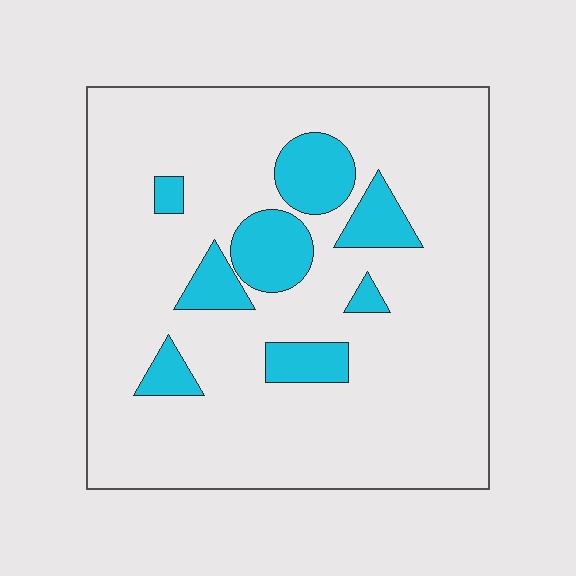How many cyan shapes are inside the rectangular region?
8.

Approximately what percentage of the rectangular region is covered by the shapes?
Approximately 15%.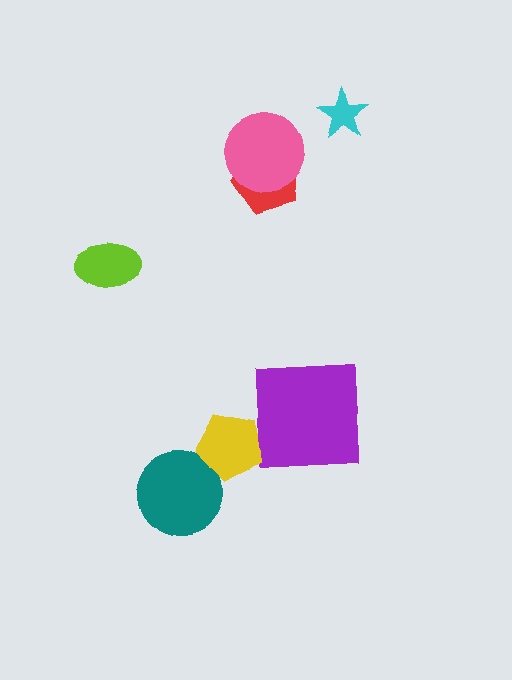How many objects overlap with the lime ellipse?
0 objects overlap with the lime ellipse.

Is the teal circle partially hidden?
Yes, it is partially covered by another shape.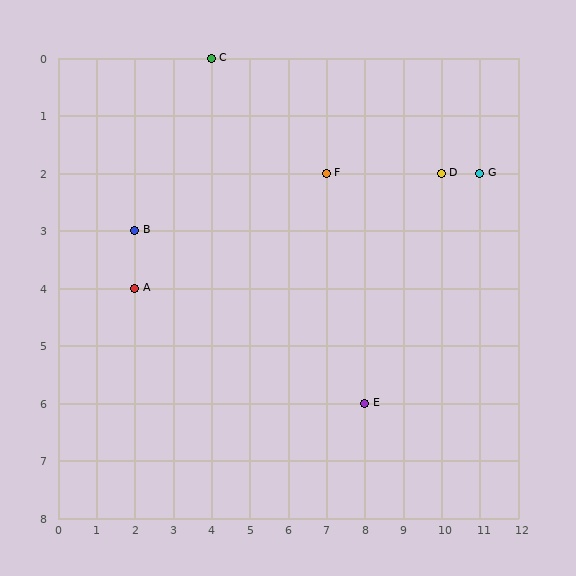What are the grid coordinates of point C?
Point C is at grid coordinates (4, 0).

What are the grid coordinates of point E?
Point E is at grid coordinates (8, 6).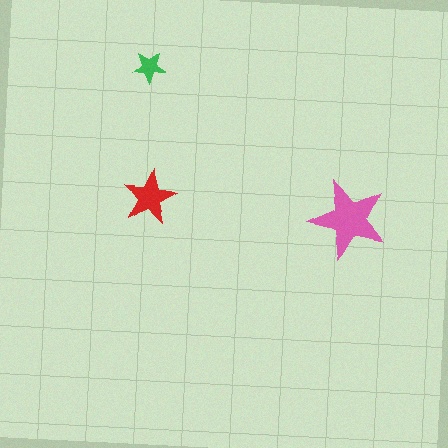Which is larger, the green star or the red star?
The red one.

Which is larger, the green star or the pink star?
The pink one.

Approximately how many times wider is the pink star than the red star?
About 1.5 times wider.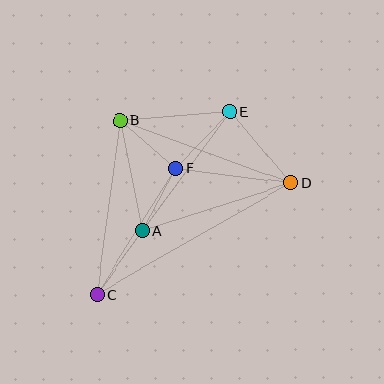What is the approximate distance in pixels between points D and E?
The distance between D and E is approximately 94 pixels.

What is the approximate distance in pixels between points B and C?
The distance between B and C is approximately 175 pixels.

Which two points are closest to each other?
Points A and F are closest to each other.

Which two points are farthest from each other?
Points C and E are farthest from each other.